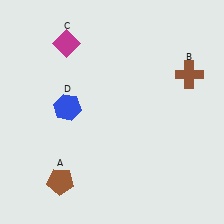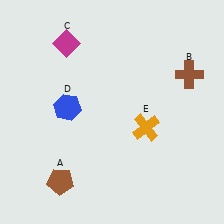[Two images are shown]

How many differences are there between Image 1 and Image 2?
There is 1 difference between the two images.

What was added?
An orange cross (E) was added in Image 2.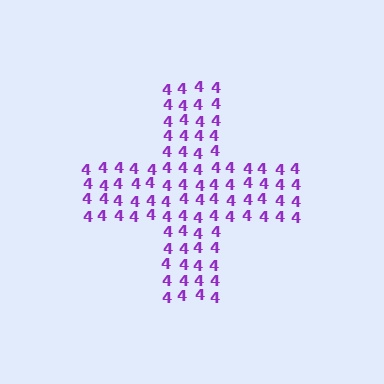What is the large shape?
The large shape is a cross.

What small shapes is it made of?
It is made of small digit 4's.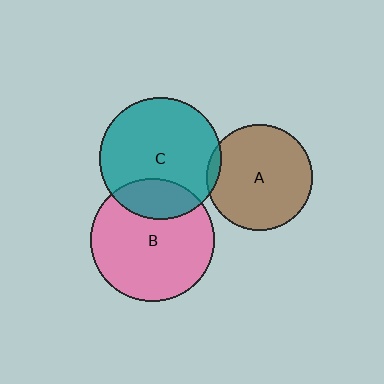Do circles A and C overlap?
Yes.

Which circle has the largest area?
Circle B (pink).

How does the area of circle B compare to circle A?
Approximately 1.4 times.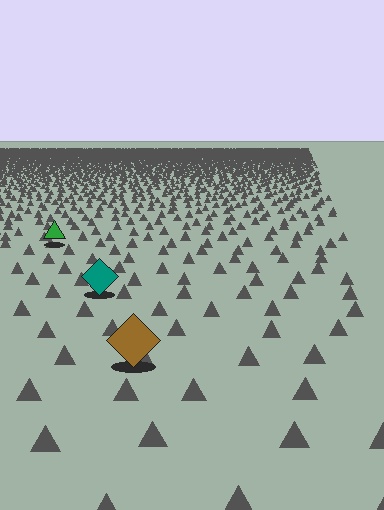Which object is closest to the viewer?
The brown diamond is closest. The texture marks near it are larger and more spread out.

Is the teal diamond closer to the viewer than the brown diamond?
No. The brown diamond is closer — you can tell from the texture gradient: the ground texture is coarser near it.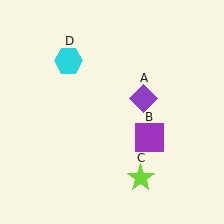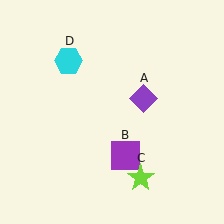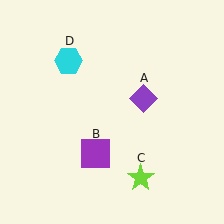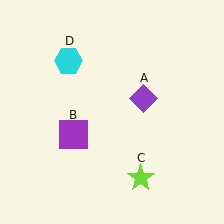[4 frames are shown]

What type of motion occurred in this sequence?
The purple square (object B) rotated clockwise around the center of the scene.